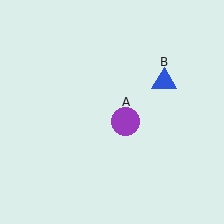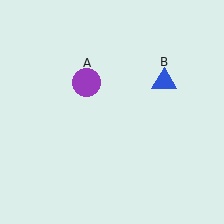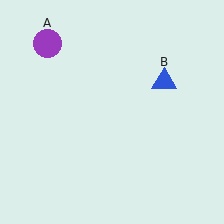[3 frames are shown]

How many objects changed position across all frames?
1 object changed position: purple circle (object A).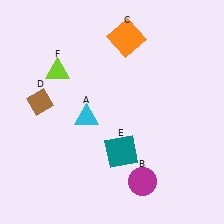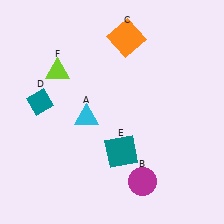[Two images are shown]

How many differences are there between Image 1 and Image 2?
There is 1 difference between the two images.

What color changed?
The diamond (D) changed from brown in Image 1 to teal in Image 2.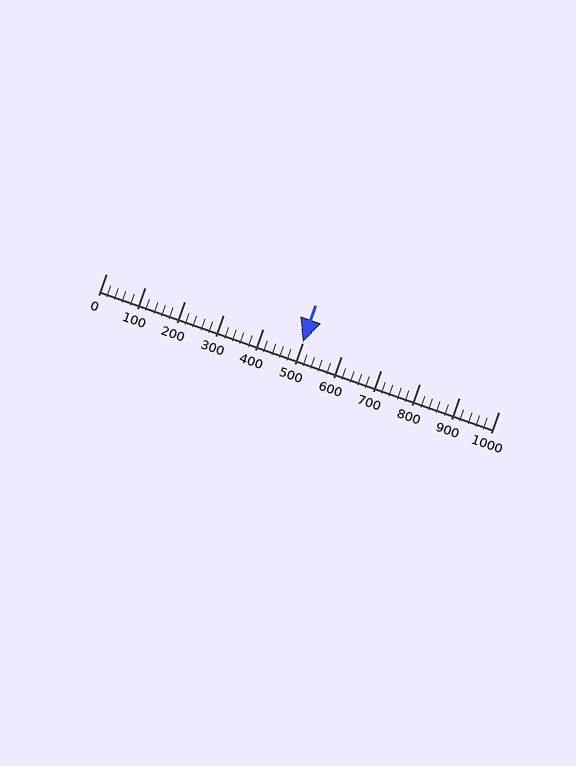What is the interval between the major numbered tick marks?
The major tick marks are spaced 100 units apart.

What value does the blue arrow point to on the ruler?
The blue arrow points to approximately 500.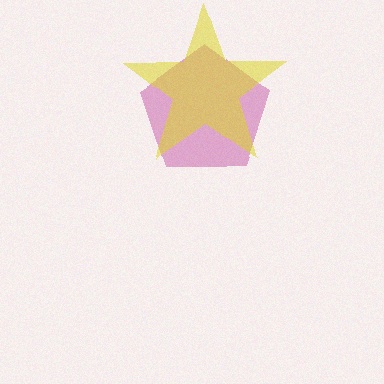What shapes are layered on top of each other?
The layered shapes are: a magenta pentagon, a yellow star.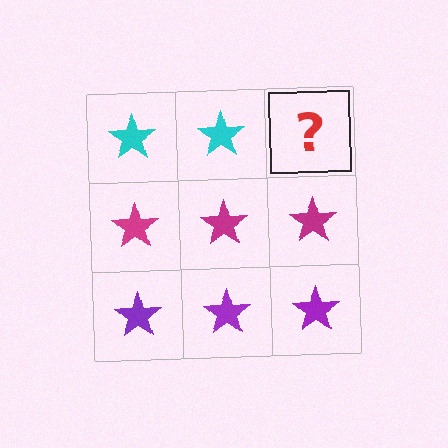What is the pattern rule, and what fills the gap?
The rule is that each row has a consistent color. The gap should be filled with a cyan star.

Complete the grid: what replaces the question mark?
The question mark should be replaced with a cyan star.